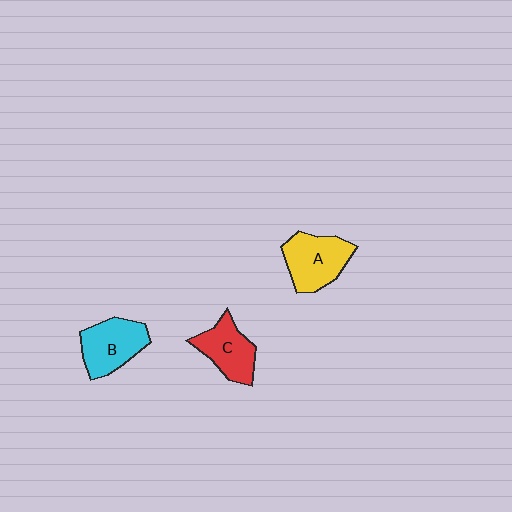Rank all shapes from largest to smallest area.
From largest to smallest: A (yellow), B (cyan), C (red).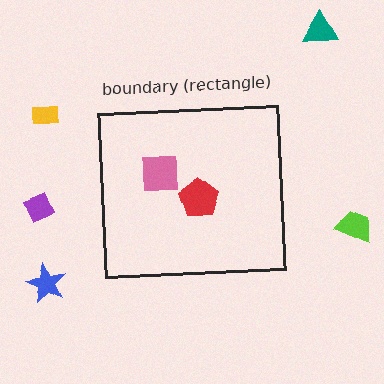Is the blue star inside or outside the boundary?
Outside.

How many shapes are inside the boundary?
2 inside, 5 outside.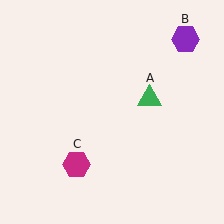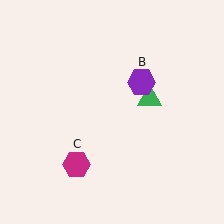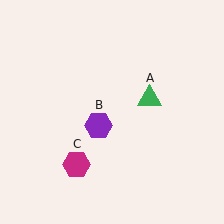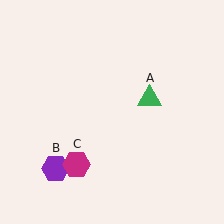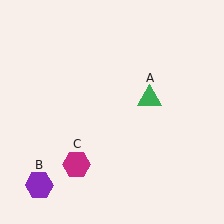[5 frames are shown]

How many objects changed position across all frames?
1 object changed position: purple hexagon (object B).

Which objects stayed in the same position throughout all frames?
Green triangle (object A) and magenta hexagon (object C) remained stationary.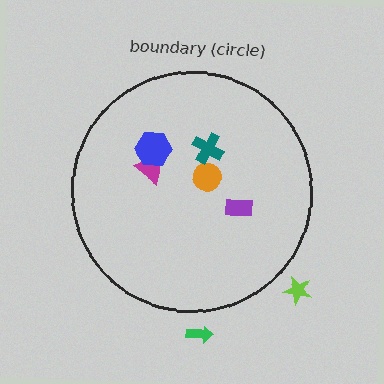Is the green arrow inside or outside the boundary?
Outside.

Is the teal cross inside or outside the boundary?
Inside.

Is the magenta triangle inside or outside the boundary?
Inside.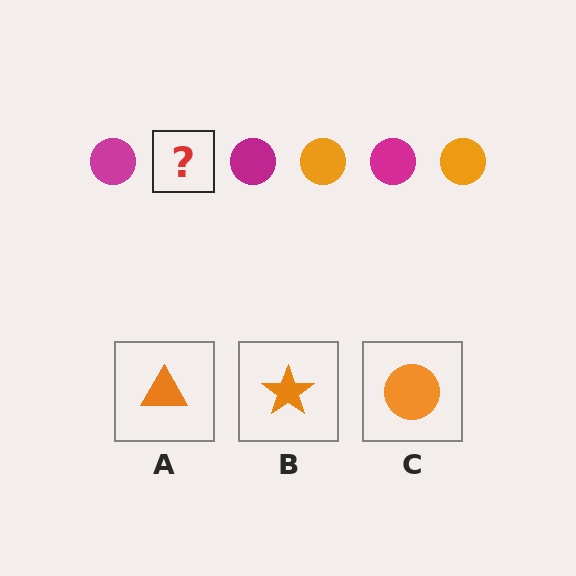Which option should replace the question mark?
Option C.